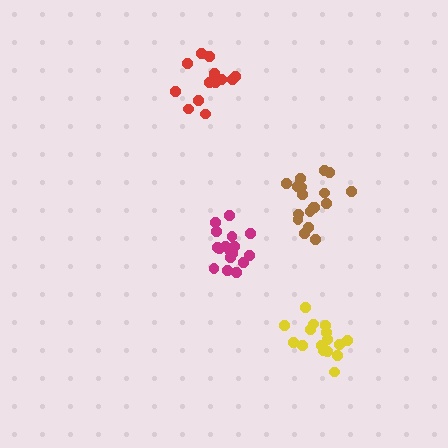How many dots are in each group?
Group 1: 14 dots, Group 2: 17 dots, Group 3: 18 dots, Group 4: 18 dots (67 total).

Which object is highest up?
The red cluster is topmost.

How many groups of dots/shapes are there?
There are 4 groups.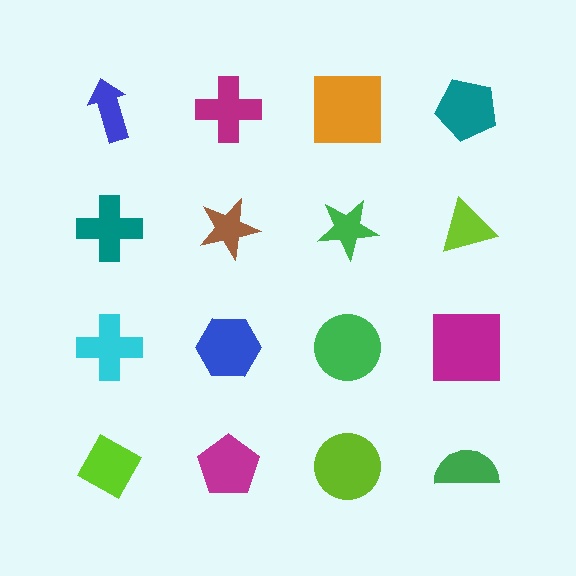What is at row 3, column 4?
A magenta square.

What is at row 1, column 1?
A blue arrow.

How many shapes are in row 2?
4 shapes.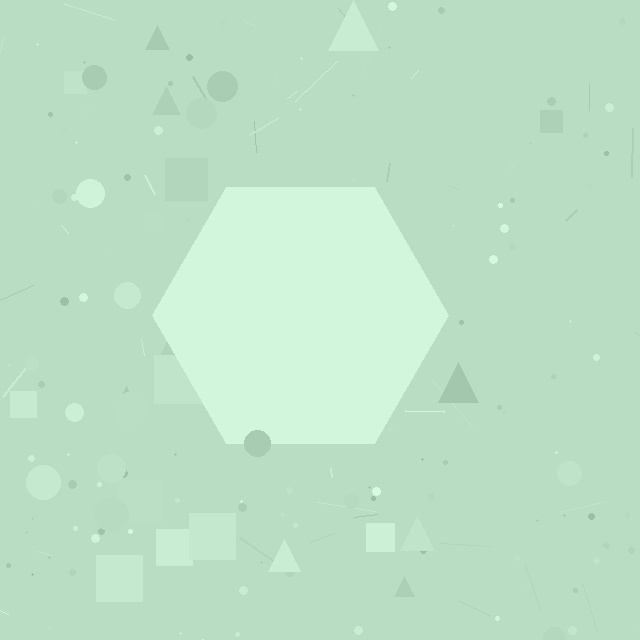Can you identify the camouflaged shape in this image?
The camouflaged shape is a hexagon.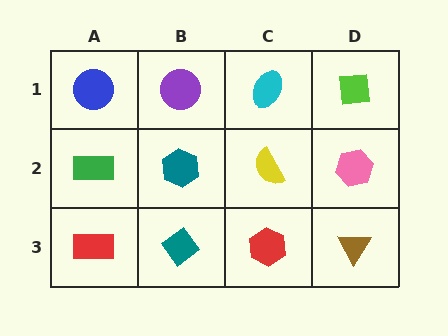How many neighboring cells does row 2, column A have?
3.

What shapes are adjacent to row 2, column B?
A purple circle (row 1, column B), a teal diamond (row 3, column B), a green rectangle (row 2, column A), a yellow semicircle (row 2, column C).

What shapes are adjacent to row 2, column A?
A blue circle (row 1, column A), a red rectangle (row 3, column A), a teal hexagon (row 2, column B).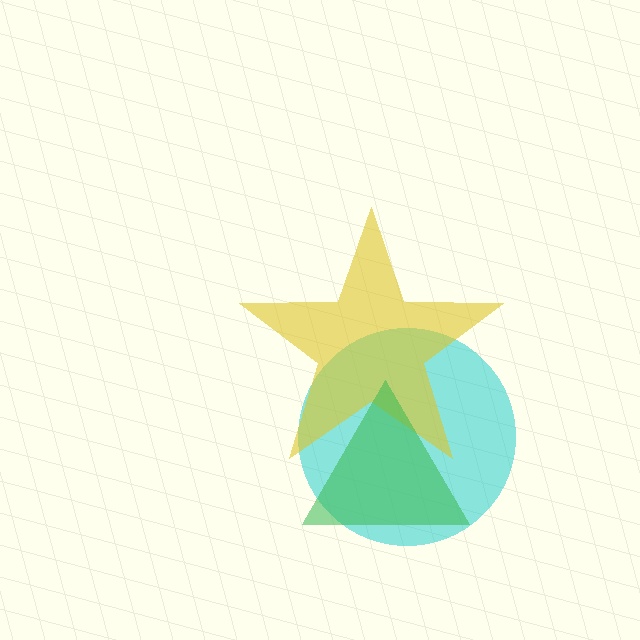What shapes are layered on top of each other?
The layered shapes are: a cyan circle, a yellow star, a green triangle.